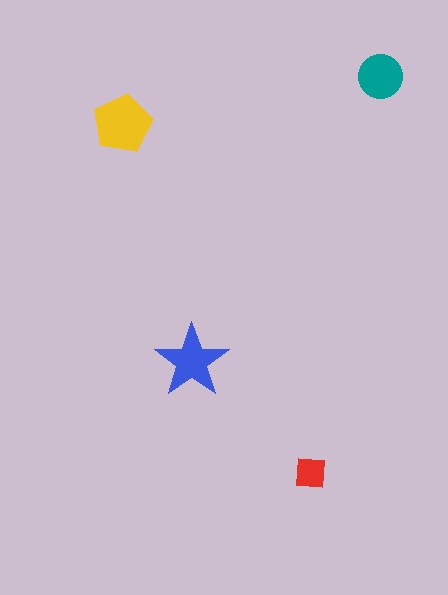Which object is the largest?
The yellow pentagon.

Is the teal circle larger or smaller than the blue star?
Smaller.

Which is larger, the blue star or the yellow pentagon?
The yellow pentagon.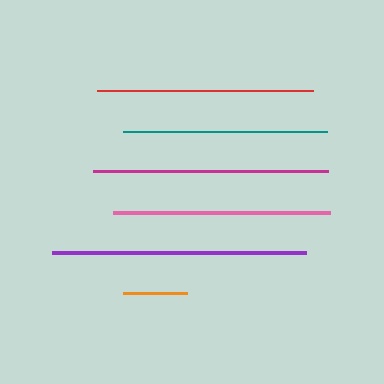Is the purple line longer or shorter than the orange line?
The purple line is longer than the orange line.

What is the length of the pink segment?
The pink segment is approximately 217 pixels long.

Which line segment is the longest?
The purple line is the longest at approximately 254 pixels.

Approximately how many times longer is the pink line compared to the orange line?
The pink line is approximately 3.4 times the length of the orange line.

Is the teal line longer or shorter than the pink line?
The pink line is longer than the teal line.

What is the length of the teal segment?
The teal segment is approximately 204 pixels long.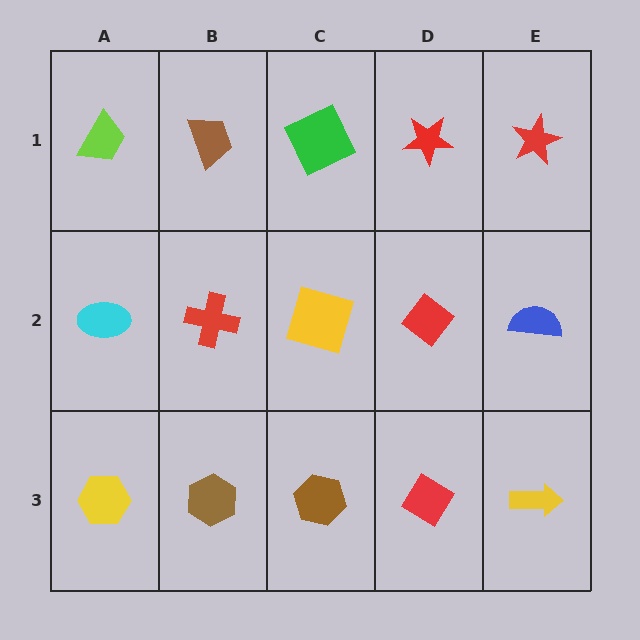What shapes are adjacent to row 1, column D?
A red diamond (row 2, column D), a green square (row 1, column C), a red star (row 1, column E).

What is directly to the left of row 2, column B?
A cyan ellipse.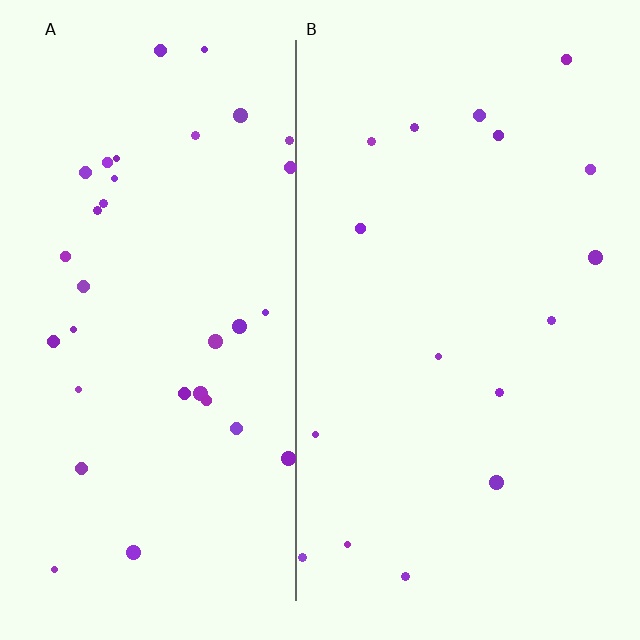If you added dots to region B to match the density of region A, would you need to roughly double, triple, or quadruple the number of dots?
Approximately double.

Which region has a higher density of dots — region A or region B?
A (the left).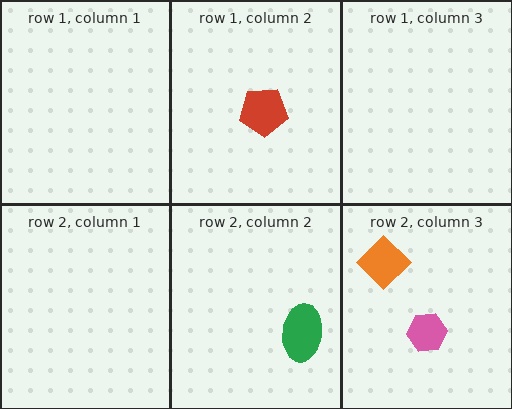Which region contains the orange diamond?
The row 2, column 3 region.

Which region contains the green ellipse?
The row 2, column 2 region.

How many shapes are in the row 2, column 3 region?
2.